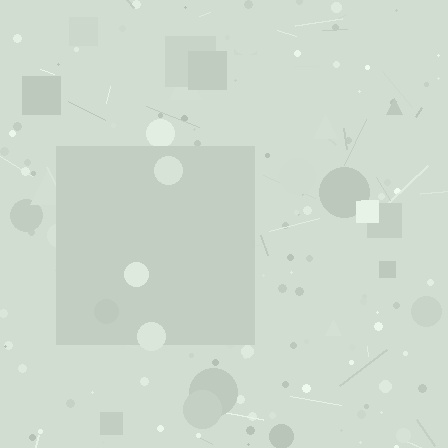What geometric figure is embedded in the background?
A square is embedded in the background.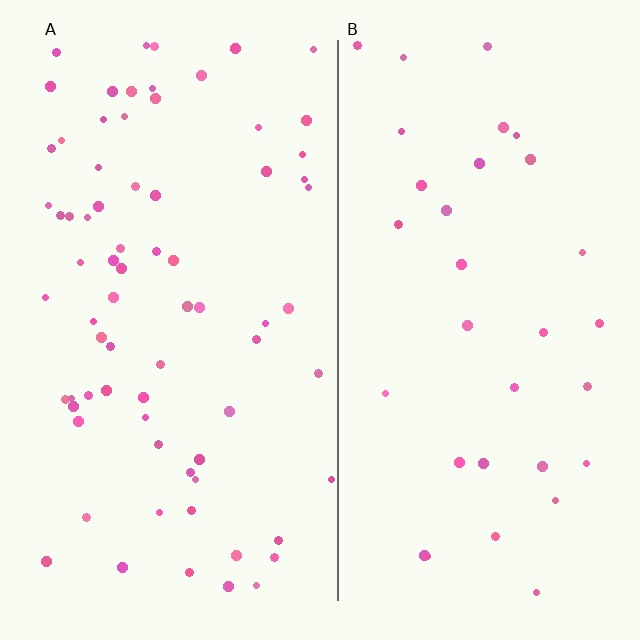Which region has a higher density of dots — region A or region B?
A (the left).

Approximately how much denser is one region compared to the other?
Approximately 2.3× — region A over region B.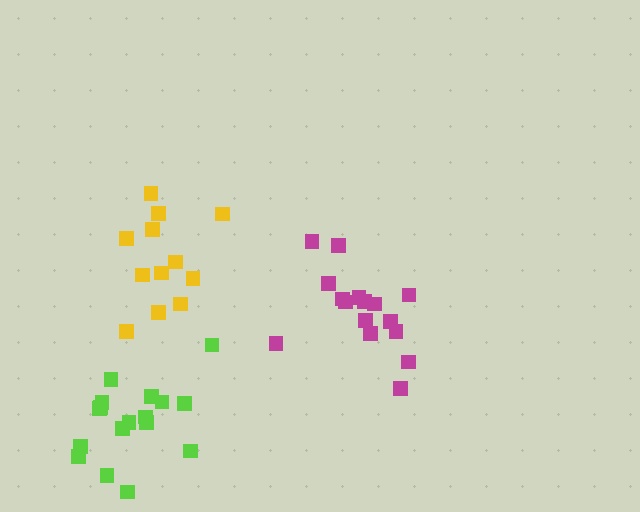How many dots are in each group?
Group 1: 16 dots, Group 2: 12 dots, Group 3: 17 dots (45 total).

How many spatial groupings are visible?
There are 3 spatial groupings.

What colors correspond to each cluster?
The clusters are colored: magenta, yellow, lime.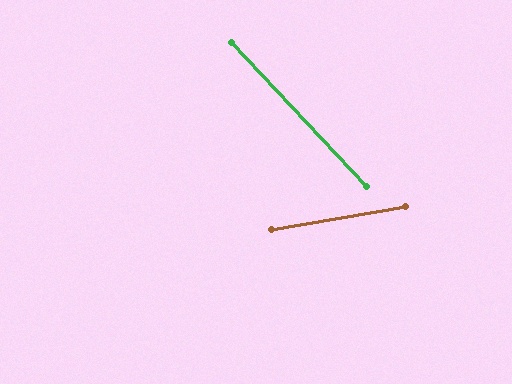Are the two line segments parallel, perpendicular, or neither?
Neither parallel nor perpendicular — they differ by about 57°.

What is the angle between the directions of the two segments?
Approximately 57 degrees.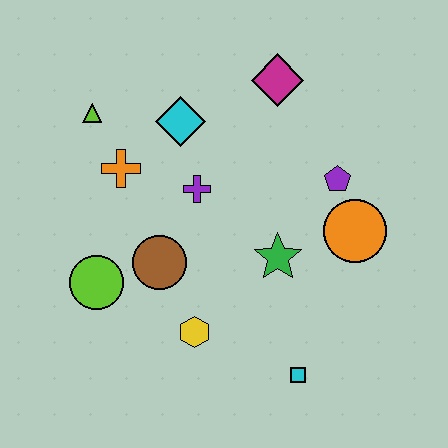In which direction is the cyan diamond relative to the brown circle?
The cyan diamond is above the brown circle.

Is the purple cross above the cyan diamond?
No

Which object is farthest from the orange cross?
The cyan square is farthest from the orange cross.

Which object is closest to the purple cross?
The cyan diamond is closest to the purple cross.